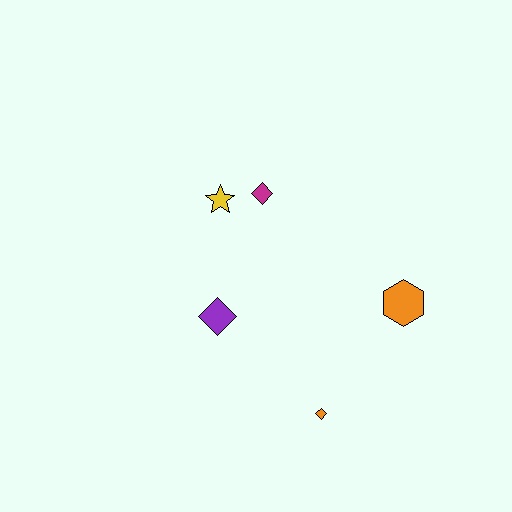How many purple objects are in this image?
There is 1 purple object.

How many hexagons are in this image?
There is 1 hexagon.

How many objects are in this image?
There are 5 objects.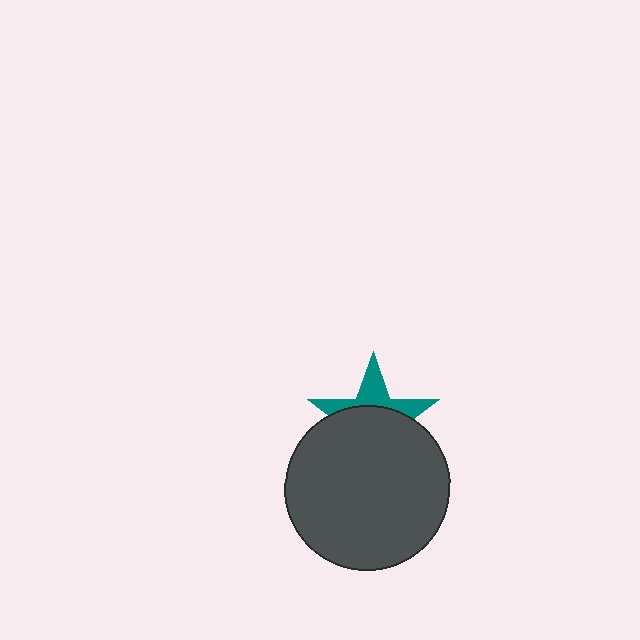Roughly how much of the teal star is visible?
A small part of it is visible (roughly 36%).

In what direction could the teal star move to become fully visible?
The teal star could move up. That would shift it out from behind the dark gray circle entirely.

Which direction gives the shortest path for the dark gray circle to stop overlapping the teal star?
Moving down gives the shortest separation.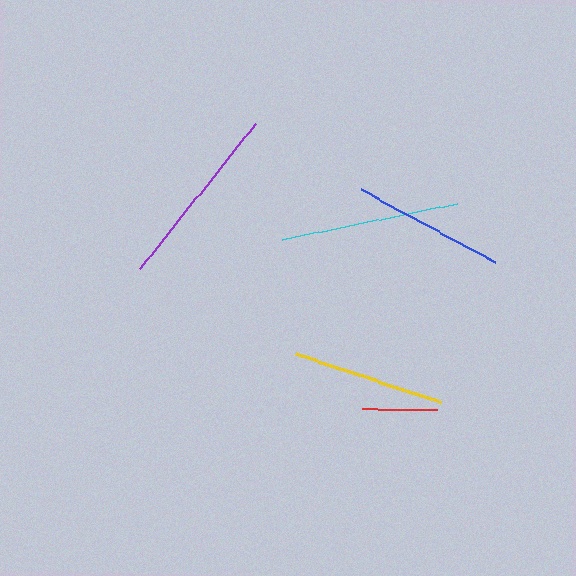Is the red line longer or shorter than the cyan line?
The cyan line is longer than the red line.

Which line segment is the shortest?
The red line is the shortest at approximately 75 pixels.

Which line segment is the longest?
The purple line is the longest at approximately 184 pixels.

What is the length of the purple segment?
The purple segment is approximately 184 pixels long.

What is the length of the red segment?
The red segment is approximately 75 pixels long.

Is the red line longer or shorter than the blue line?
The blue line is longer than the red line.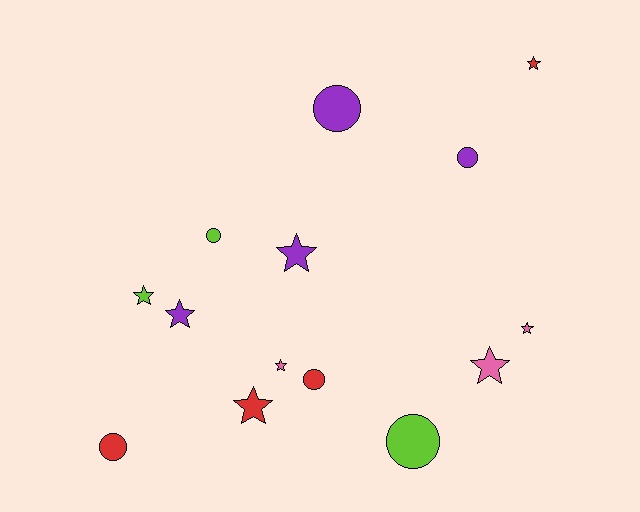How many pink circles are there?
There are no pink circles.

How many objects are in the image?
There are 14 objects.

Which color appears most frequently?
Purple, with 4 objects.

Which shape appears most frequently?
Star, with 8 objects.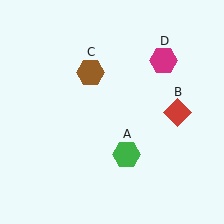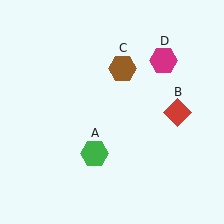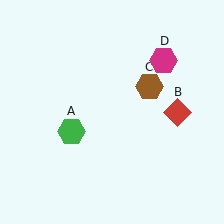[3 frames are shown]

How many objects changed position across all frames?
2 objects changed position: green hexagon (object A), brown hexagon (object C).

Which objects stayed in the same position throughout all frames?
Red diamond (object B) and magenta hexagon (object D) remained stationary.